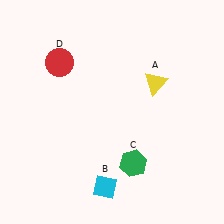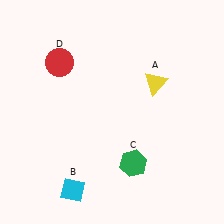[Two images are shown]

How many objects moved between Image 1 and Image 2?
1 object moved between the two images.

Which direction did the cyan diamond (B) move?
The cyan diamond (B) moved left.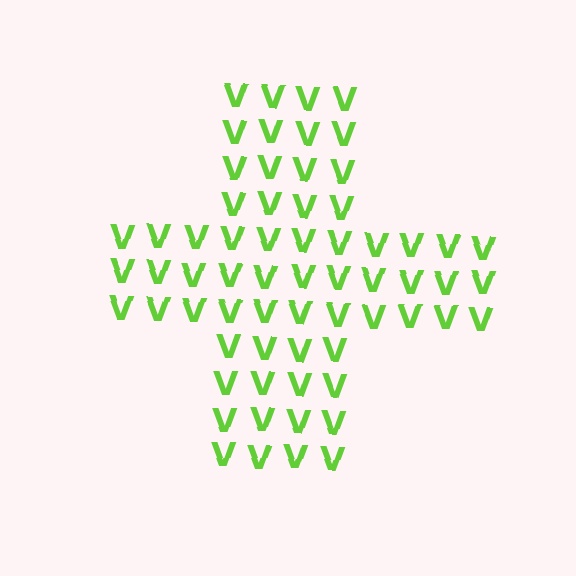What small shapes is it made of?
It is made of small letter V's.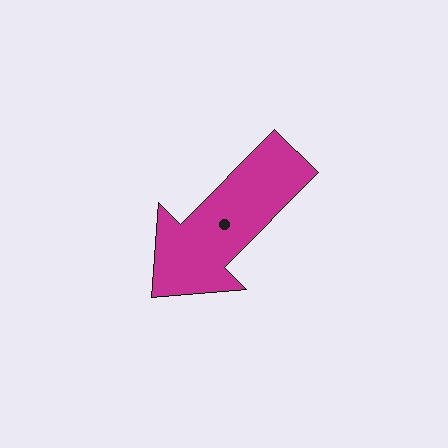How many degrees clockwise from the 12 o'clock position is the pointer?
Approximately 225 degrees.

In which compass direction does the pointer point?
Southwest.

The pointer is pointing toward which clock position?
Roughly 7 o'clock.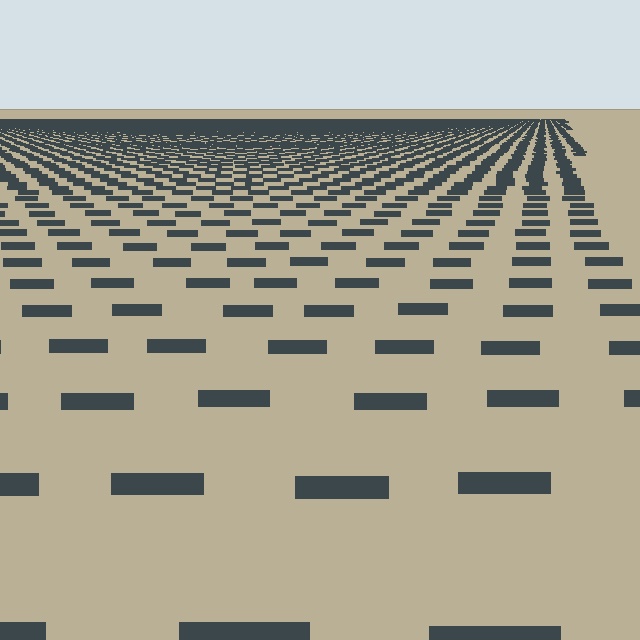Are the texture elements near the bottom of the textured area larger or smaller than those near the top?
Larger. Near the bottom, elements are closer to the viewer and appear at a bigger on-screen size.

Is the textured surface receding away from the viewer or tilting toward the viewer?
The surface is receding away from the viewer. Texture elements get smaller and denser toward the top.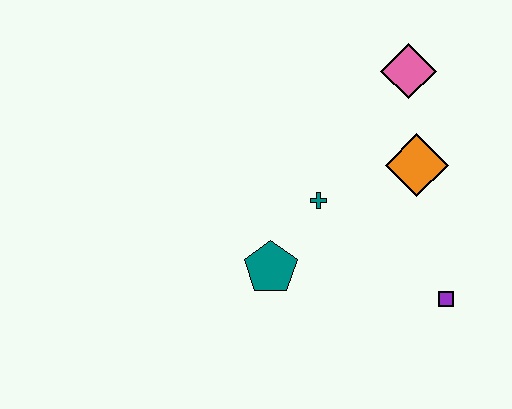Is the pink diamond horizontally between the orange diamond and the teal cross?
Yes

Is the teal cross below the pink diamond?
Yes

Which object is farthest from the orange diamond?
The teal pentagon is farthest from the orange diamond.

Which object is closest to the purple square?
The orange diamond is closest to the purple square.